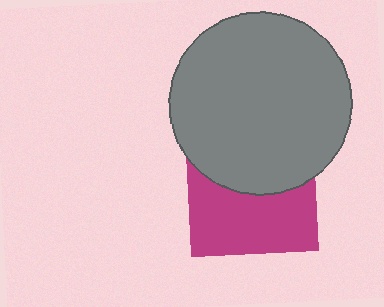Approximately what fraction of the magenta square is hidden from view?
Roughly 47% of the magenta square is hidden behind the gray circle.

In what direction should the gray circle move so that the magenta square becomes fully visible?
The gray circle should move up. That is the shortest direction to clear the overlap and leave the magenta square fully visible.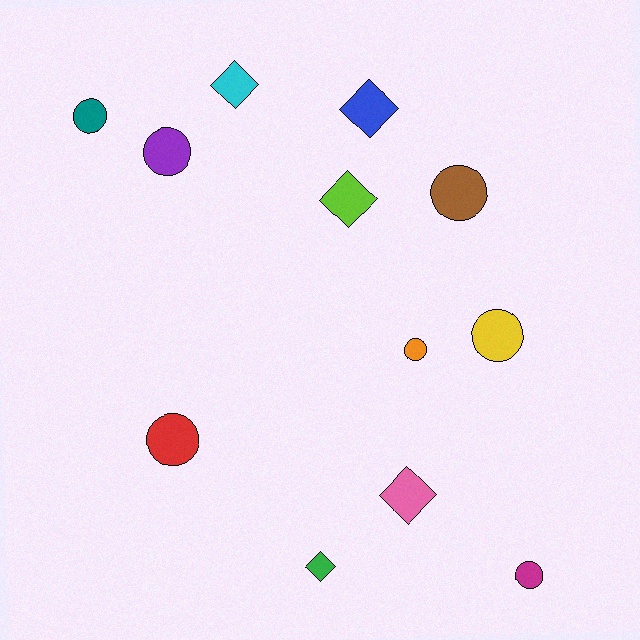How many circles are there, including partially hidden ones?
There are 7 circles.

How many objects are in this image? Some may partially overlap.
There are 12 objects.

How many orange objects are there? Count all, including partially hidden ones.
There is 1 orange object.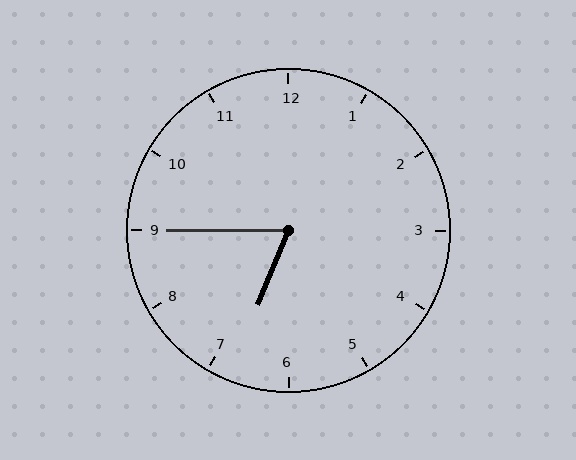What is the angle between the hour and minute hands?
Approximately 68 degrees.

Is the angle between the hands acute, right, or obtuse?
It is acute.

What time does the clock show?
6:45.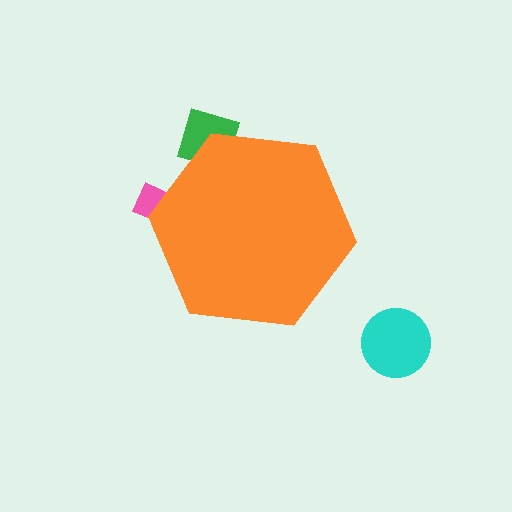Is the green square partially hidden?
Yes, the green square is partially hidden behind the orange hexagon.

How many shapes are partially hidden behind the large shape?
2 shapes are partially hidden.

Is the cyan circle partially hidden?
No, the cyan circle is fully visible.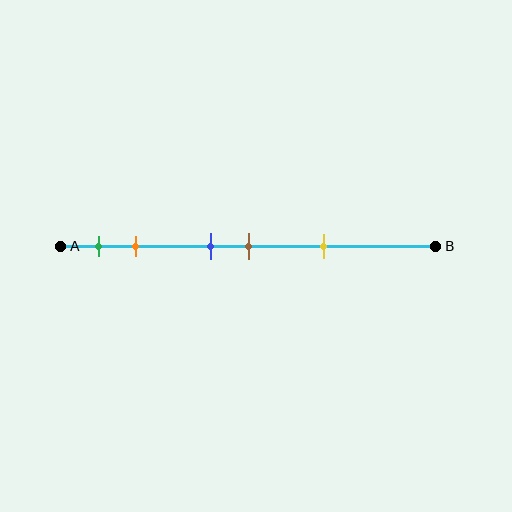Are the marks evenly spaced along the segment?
No, the marks are not evenly spaced.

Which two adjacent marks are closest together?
The blue and brown marks are the closest adjacent pair.